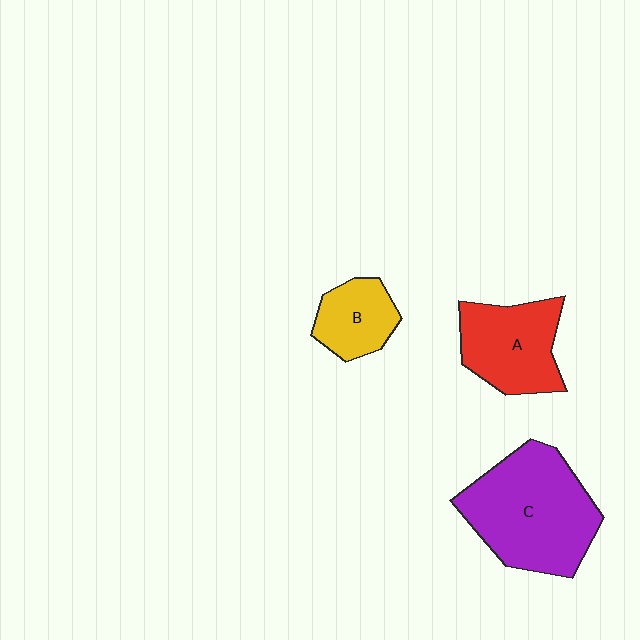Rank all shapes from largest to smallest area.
From largest to smallest: C (purple), A (red), B (yellow).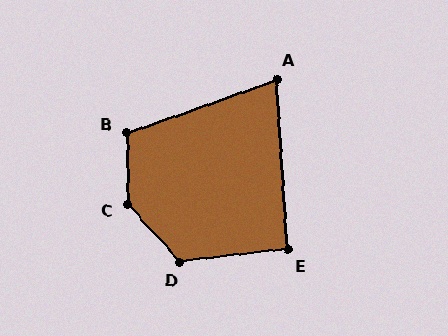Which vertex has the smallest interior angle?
A, at approximately 74 degrees.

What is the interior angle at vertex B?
Approximately 109 degrees (obtuse).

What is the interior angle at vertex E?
Approximately 93 degrees (approximately right).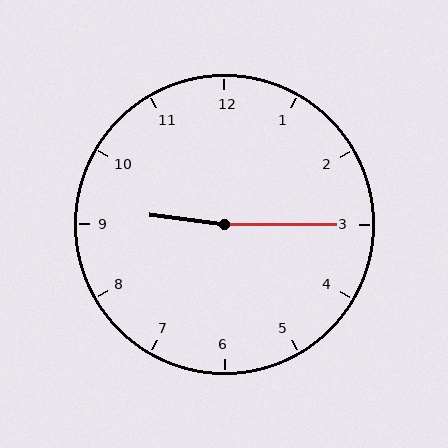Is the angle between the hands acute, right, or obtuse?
It is obtuse.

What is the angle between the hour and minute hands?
Approximately 172 degrees.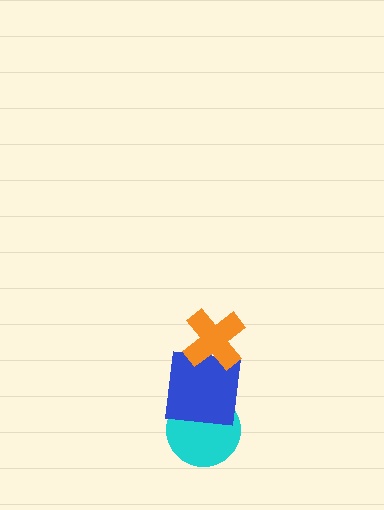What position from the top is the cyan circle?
The cyan circle is 3rd from the top.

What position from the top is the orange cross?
The orange cross is 1st from the top.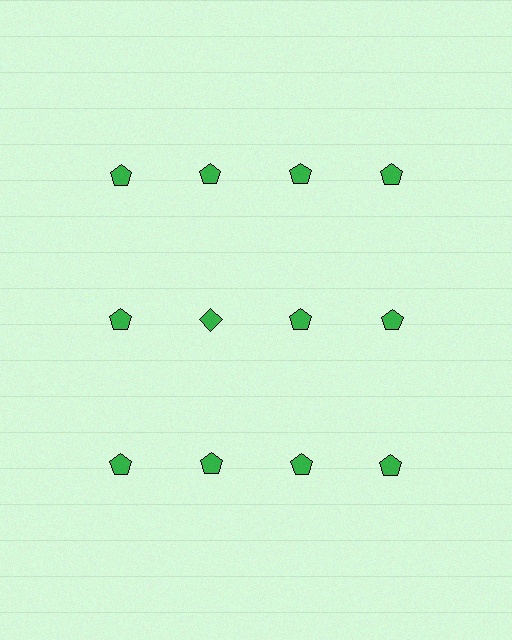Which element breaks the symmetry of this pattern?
The green diamond in the second row, second from left column breaks the symmetry. All other shapes are green pentagons.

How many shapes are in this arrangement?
There are 12 shapes arranged in a grid pattern.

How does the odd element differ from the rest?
It has a different shape: diamond instead of pentagon.